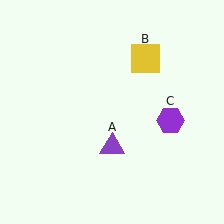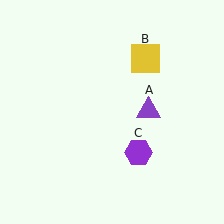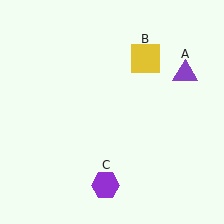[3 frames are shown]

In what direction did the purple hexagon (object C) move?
The purple hexagon (object C) moved down and to the left.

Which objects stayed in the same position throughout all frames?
Yellow square (object B) remained stationary.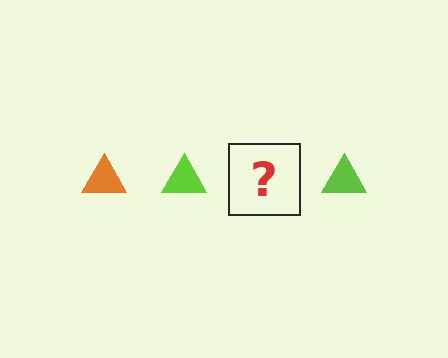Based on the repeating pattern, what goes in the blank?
The blank should be an orange triangle.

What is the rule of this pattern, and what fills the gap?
The rule is that the pattern cycles through orange, lime triangles. The gap should be filled with an orange triangle.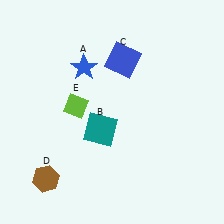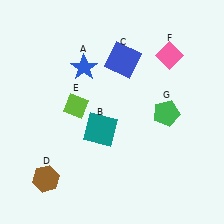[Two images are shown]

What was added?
A pink diamond (F), a green pentagon (G) were added in Image 2.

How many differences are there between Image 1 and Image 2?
There are 2 differences between the two images.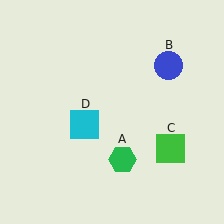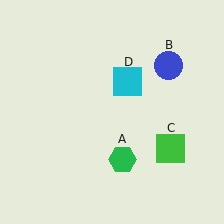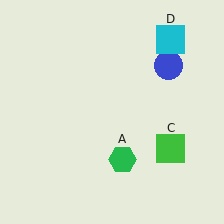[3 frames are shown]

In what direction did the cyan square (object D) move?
The cyan square (object D) moved up and to the right.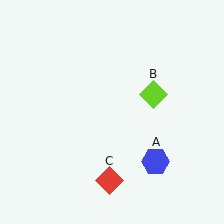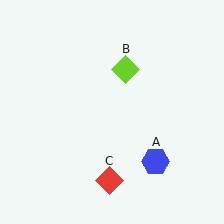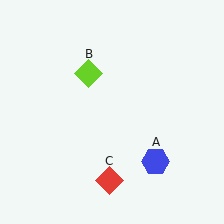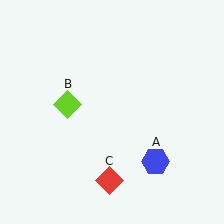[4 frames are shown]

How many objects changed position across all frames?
1 object changed position: lime diamond (object B).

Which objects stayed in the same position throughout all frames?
Blue hexagon (object A) and red diamond (object C) remained stationary.